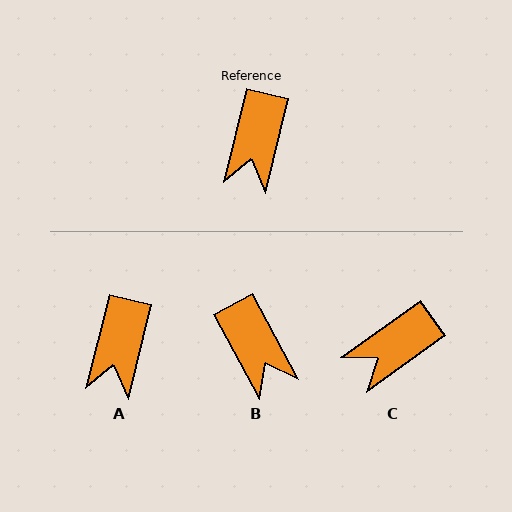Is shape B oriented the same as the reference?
No, it is off by about 42 degrees.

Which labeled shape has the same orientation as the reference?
A.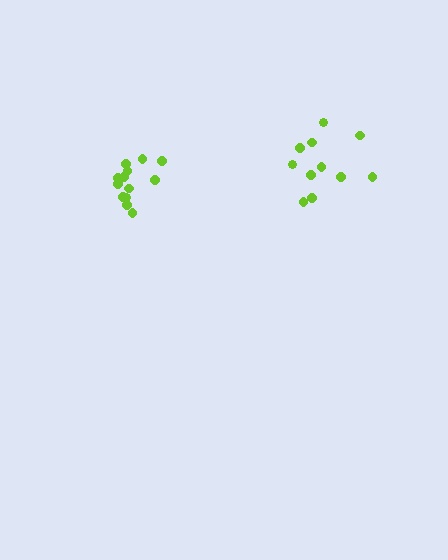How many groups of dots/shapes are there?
There are 2 groups.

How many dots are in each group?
Group 1: 11 dots, Group 2: 13 dots (24 total).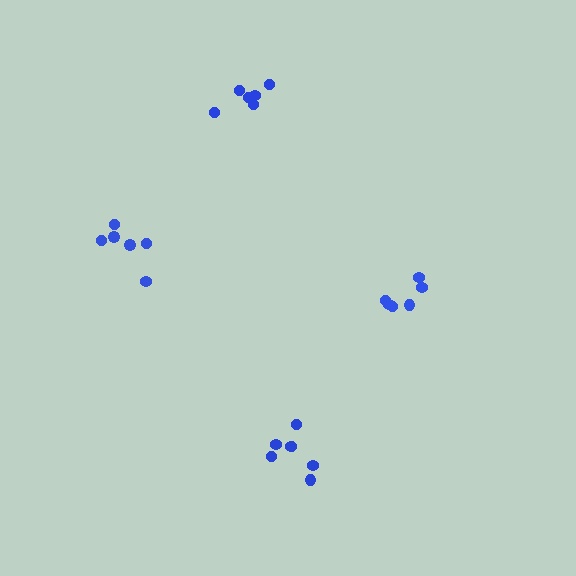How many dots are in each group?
Group 1: 6 dots, Group 2: 6 dots, Group 3: 7 dots, Group 4: 6 dots (25 total).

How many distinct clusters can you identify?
There are 4 distinct clusters.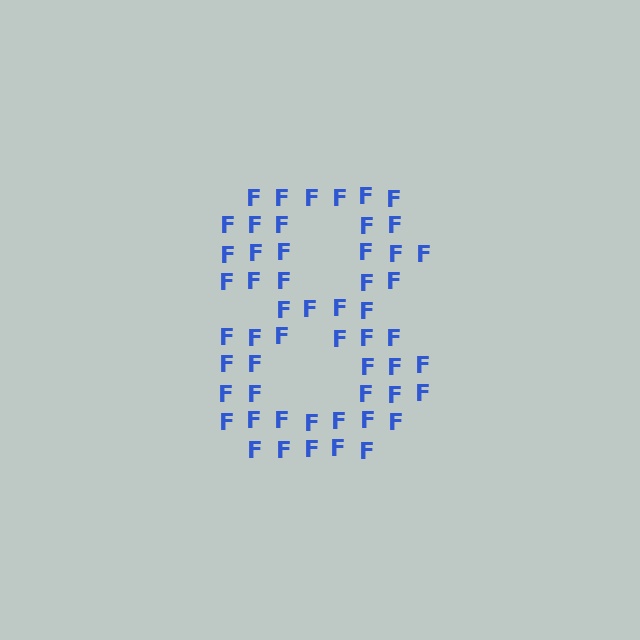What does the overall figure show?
The overall figure shows the digit 8.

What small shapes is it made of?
It is made of small letter F's.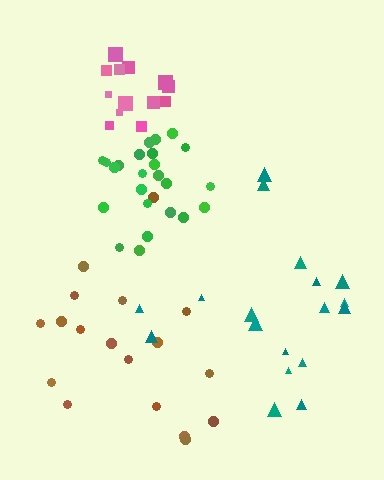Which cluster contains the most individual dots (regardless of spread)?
Green (24).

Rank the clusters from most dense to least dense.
pink, green, brown, teal.